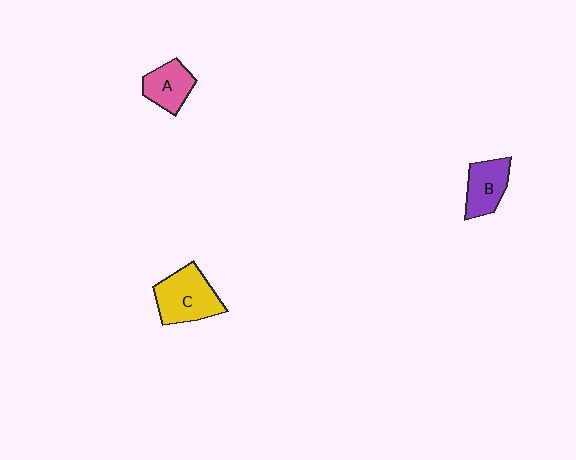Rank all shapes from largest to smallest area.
From largest to smallest: C (yellow), B (purple), A (pink).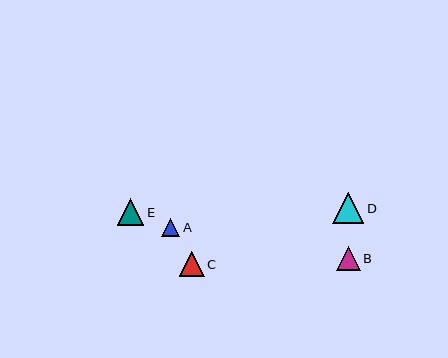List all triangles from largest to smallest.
From largest to smallest: D, E, C, B, A.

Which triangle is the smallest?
Triangle A is the smallest with a size of approximately 18 pixels.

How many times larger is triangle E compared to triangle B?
Triangle E is approximately 1.1 times the size of triangle B.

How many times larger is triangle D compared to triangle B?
Triangle D is approximately 1.3 times the size of triangle B.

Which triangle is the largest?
Triangle D is the largest with a size of approximately 31 pixels.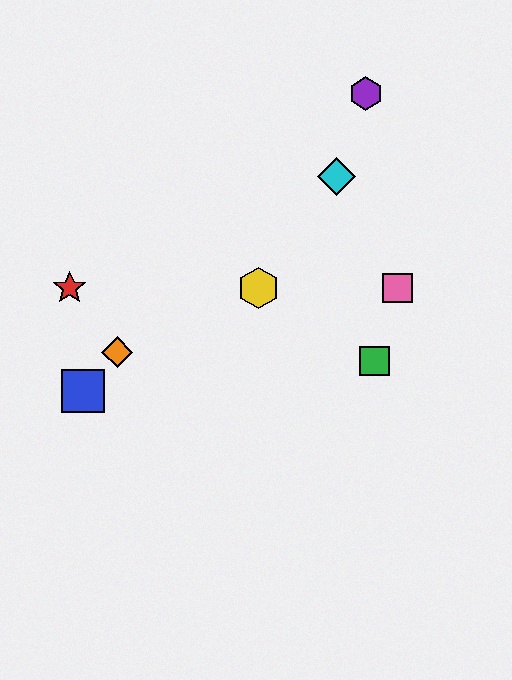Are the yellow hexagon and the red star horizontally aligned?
Yes, both are at y≈288.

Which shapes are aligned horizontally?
The red star, the yellow hexagon, the pink square are aligned horizontally.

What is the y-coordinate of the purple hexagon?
The purple hexagon is at y≈94.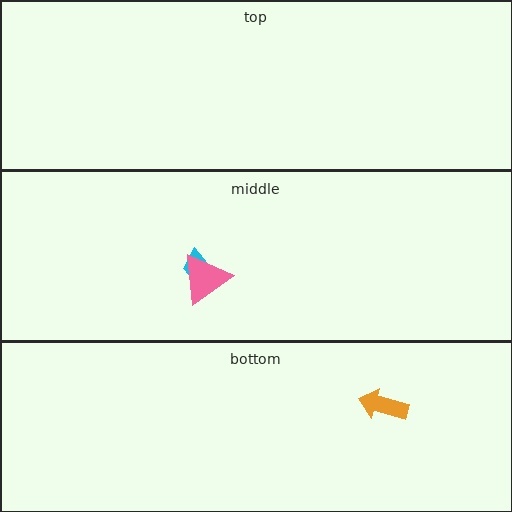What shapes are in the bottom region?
The orange arrow.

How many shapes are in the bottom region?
1.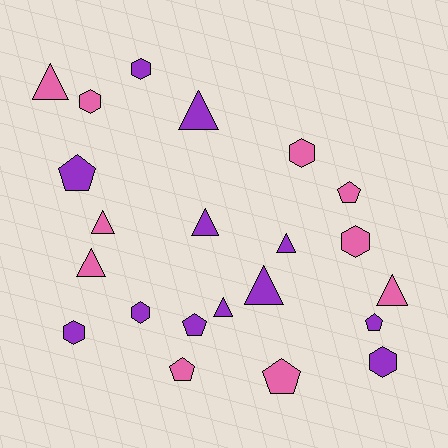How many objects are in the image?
There are 22 objects.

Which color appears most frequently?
Purple, with 12 objects.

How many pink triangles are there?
There are 4 pink triangles.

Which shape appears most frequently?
Triangle, with 9 objects.